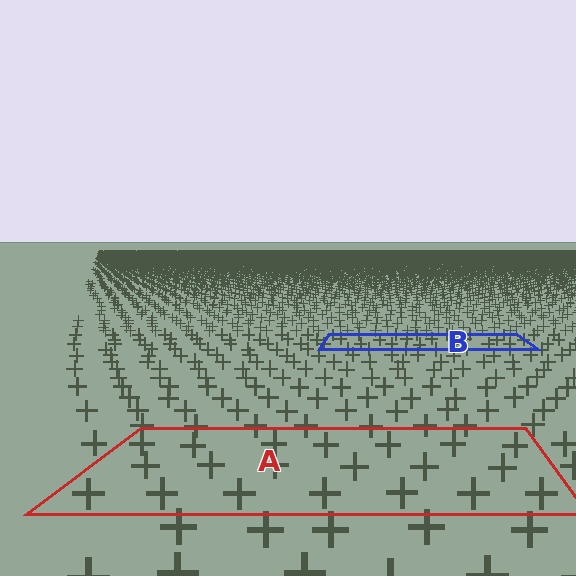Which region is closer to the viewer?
Region A is closer. The texture elements there are larger and more spread out.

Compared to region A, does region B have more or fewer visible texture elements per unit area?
Region B has more texture elements per unit area — they are packed more densely because it is farther away.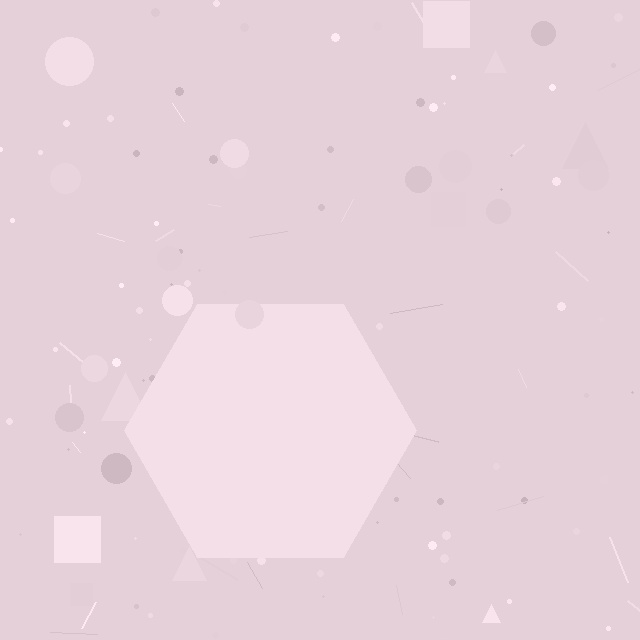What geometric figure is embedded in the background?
A hexagon is embedded in the background.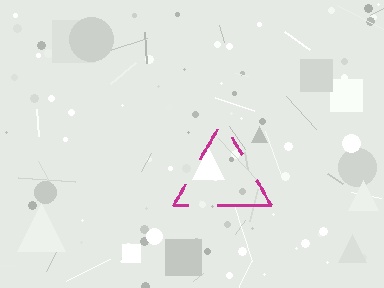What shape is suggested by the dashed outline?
The dashed outline suggests a triangle.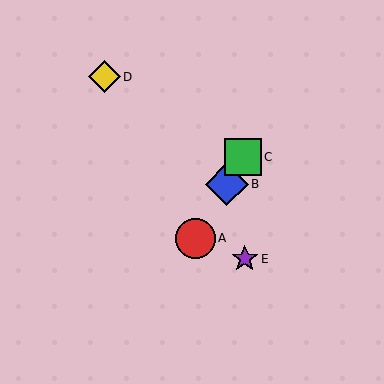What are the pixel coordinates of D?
Object D is at (104, 77).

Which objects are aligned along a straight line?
Objects A, B, C are aligned along a straight line.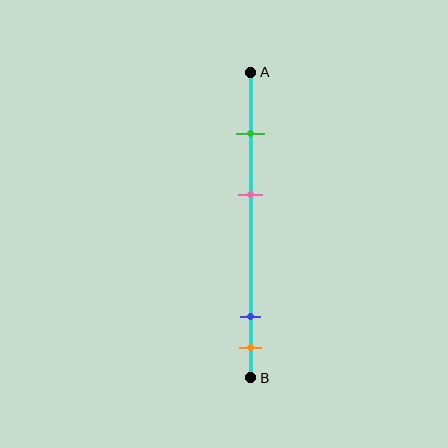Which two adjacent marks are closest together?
The blue and orange marks are the closest adjacent pair.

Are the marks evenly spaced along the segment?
No, the marks are not evenly spaced.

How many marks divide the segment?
There are 4 marks dividing the segment.